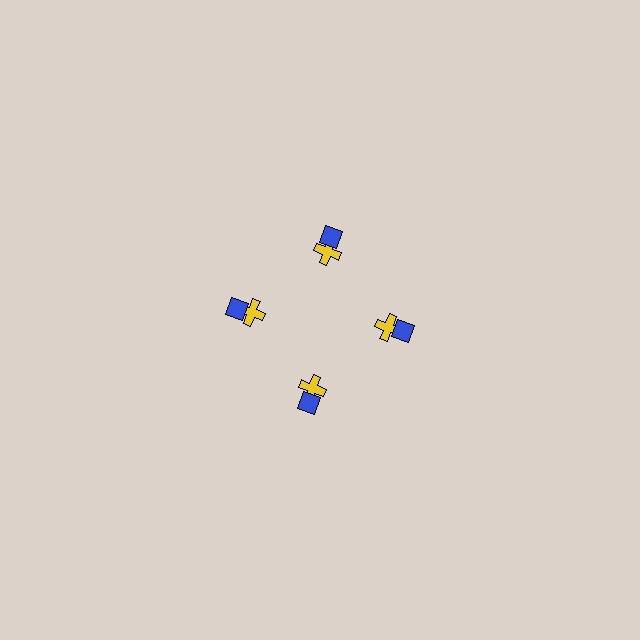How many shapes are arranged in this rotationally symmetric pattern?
There are 8 shapes, arranged in 4 groups of 2.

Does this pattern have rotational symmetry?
Yes, this pattern has 4-fold rotational symmetry. It looks the same after rotating 90 degrees around the center.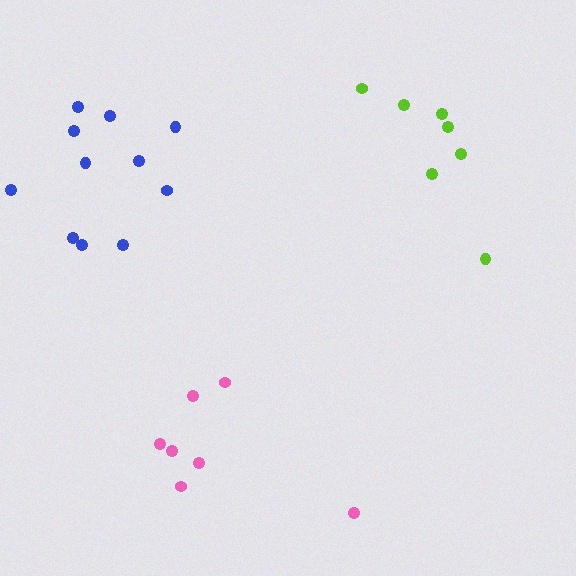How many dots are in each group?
Group 1: 7 dots, Group 2: 11 dots, Group 3: 7 dots (25 total).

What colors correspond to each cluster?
The clusters are colored: pink, blue, lime.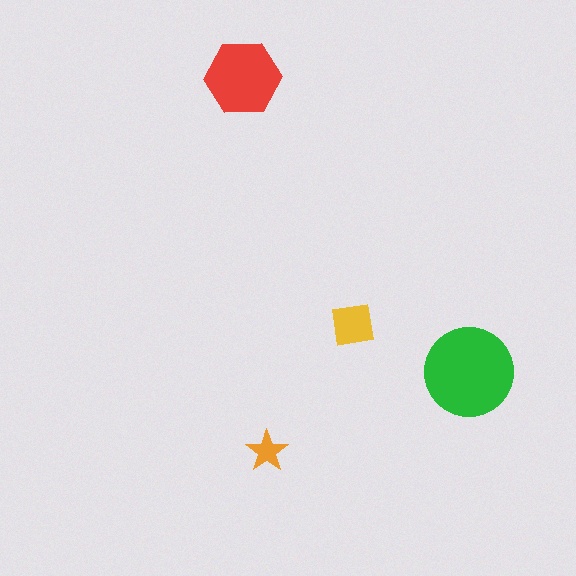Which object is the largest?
The green circle.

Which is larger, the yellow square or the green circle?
The green circle.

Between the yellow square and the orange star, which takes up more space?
The yellow square.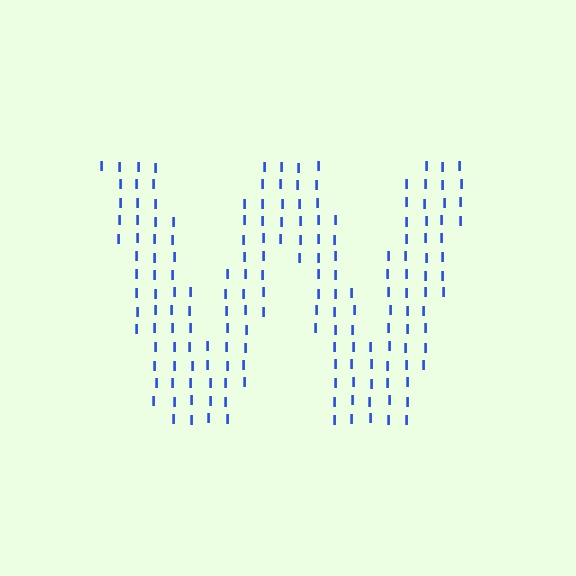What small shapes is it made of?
It is made of small letter I's.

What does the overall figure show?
The overall figure shows the letter W.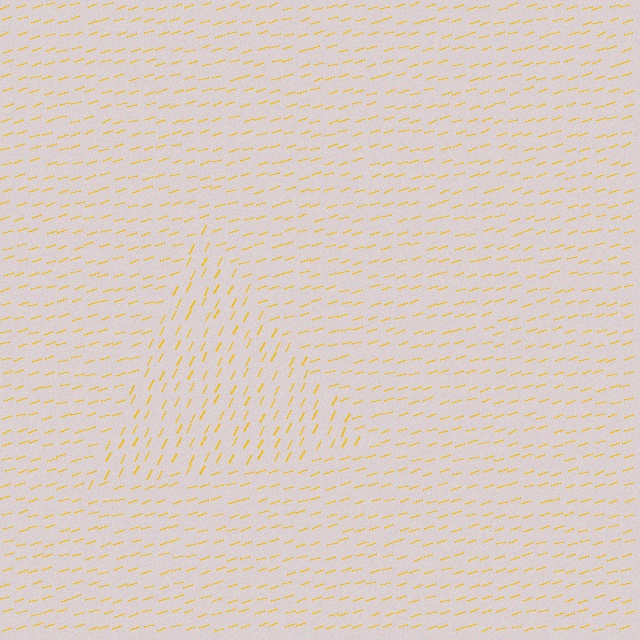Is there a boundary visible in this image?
Yes, there is a texture boundary formed by a change in line orientation.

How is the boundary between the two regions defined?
The boundary is defined purely by a change in line orientation (approximately 45 degrees difference). All lines are the same color and thickness.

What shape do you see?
I see a triangle.